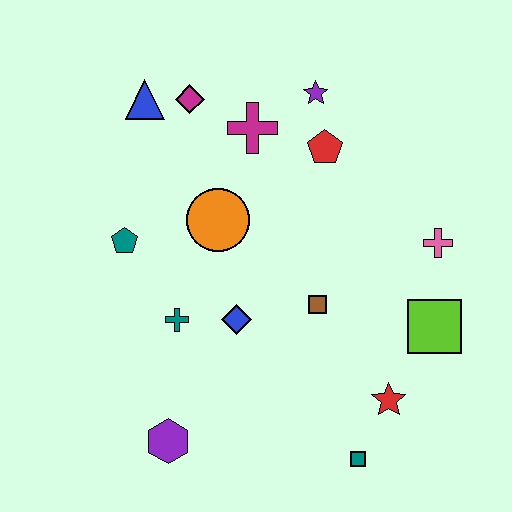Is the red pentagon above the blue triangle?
No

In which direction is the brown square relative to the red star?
The brown square is above the red star.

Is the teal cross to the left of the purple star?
Yes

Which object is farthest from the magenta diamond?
The teal square is farthest from the magenta diamond.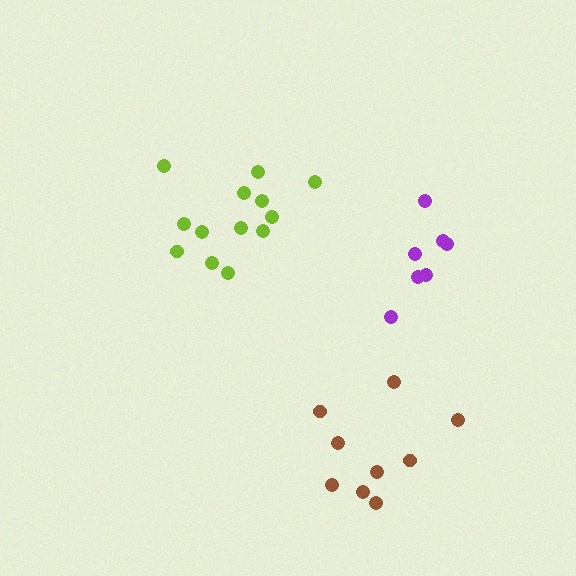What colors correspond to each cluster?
The clusters are colored: brown, lime, purple.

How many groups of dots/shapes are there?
There are 3 groups.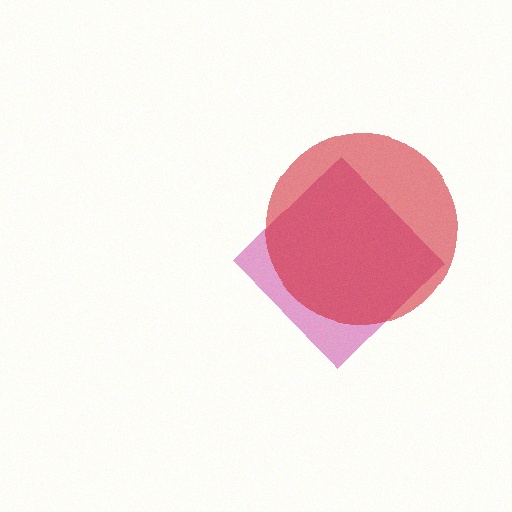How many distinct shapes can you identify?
There are 2 distinct shapes: a magenta diamond, a red circle.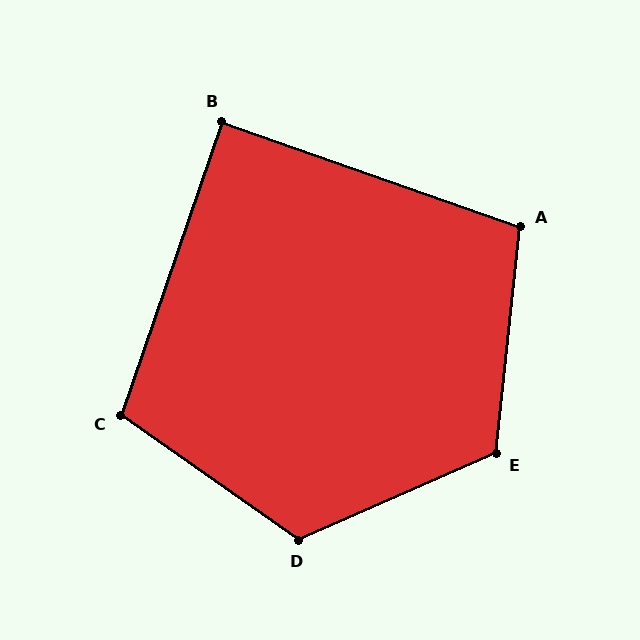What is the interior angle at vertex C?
Approximately 106 degrees (obtuse).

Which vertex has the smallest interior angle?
B, at approximately 90 degrees.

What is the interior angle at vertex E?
Approximately 120 degrees (obtuse).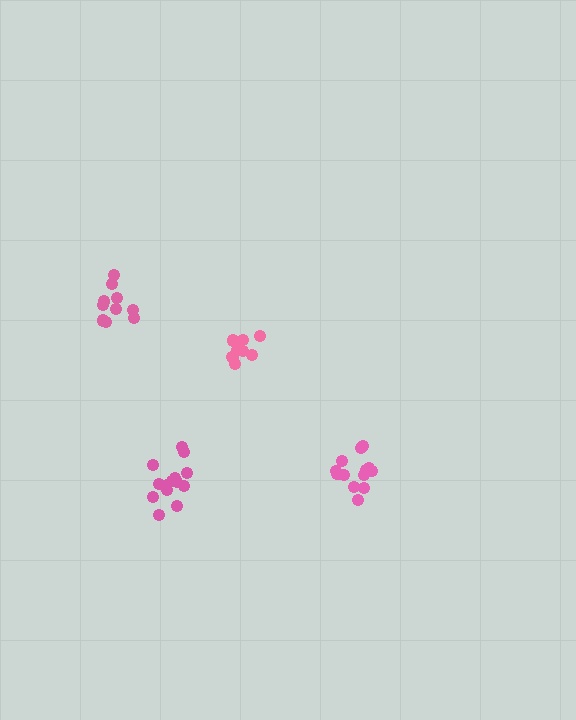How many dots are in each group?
Group 1: 14 dots, Group 2: 10 dots, Group 3: 13 dots, Group 4: 11 dots (48 total).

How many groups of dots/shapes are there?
There are 4 groups.